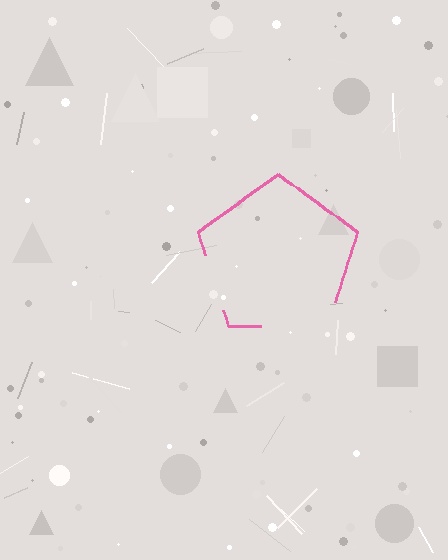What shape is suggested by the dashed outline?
The dashed outline suggests a pentagon.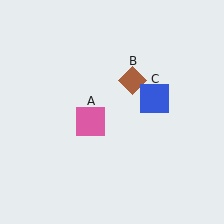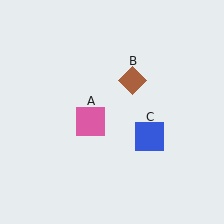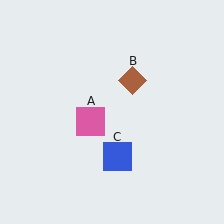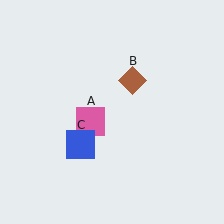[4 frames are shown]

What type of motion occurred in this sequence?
The blue square (object C) rotated clockwise around the center of the scene.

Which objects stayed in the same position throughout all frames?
Pink square (object A) and brown diamond (object B) remained stationary.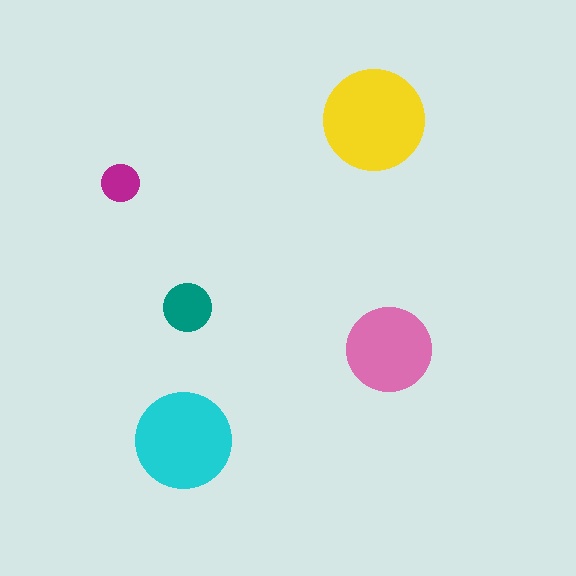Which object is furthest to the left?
The magenta circle is leftmost.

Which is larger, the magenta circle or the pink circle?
The pink one.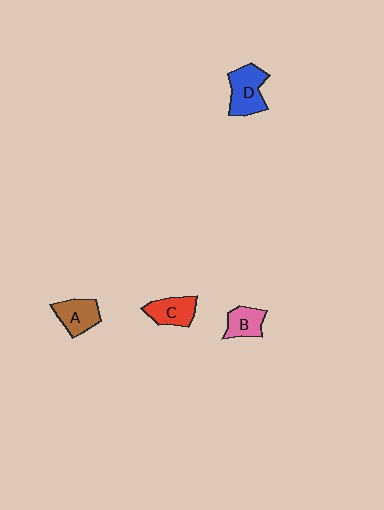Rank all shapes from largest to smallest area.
From largest to smallest: D (blue), A (brown), C (red), B (pink).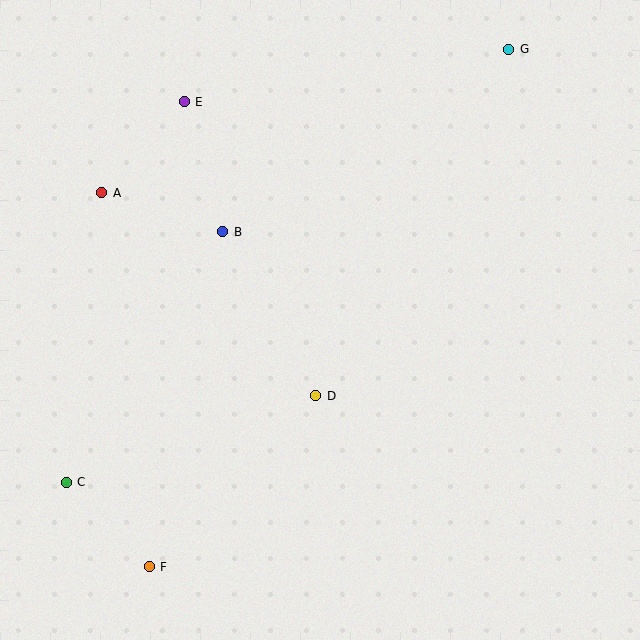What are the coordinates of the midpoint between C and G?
The midpoint between C and G is at (287, 266).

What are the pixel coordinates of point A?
Point A is at (102, 193).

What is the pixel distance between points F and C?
The distance between F and C is 119 pixels.